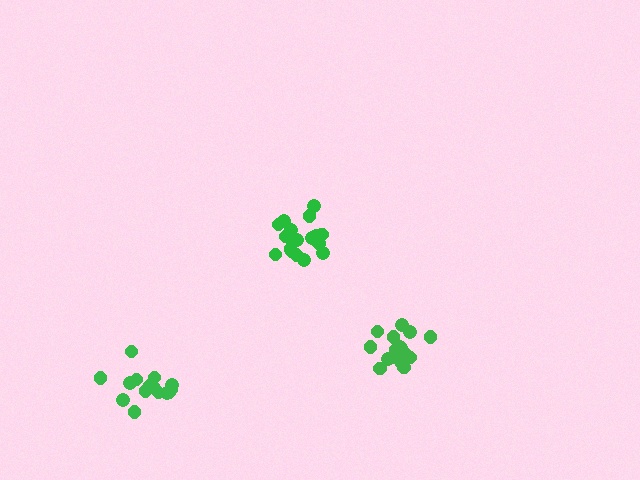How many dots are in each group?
Group 1: 19 dots, Group 2: 15 dots, Group 3: 16 dots (50 total).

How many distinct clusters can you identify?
There are 3 distinct clusters.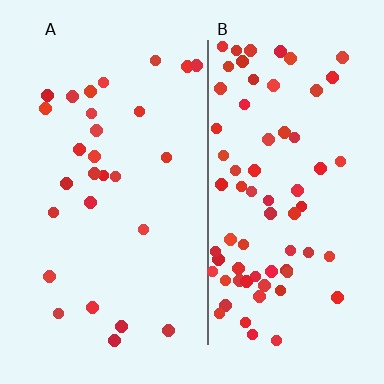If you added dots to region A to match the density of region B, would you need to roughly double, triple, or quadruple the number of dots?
Approximately triple.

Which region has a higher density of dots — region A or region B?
B (the right).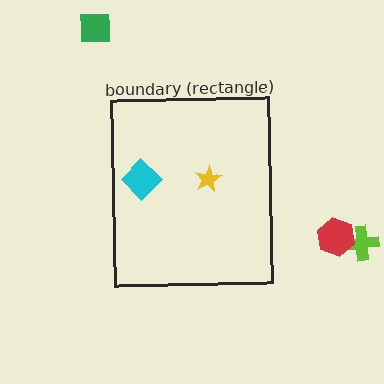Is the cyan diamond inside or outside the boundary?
Inside.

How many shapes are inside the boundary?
2 inside, 3 outside.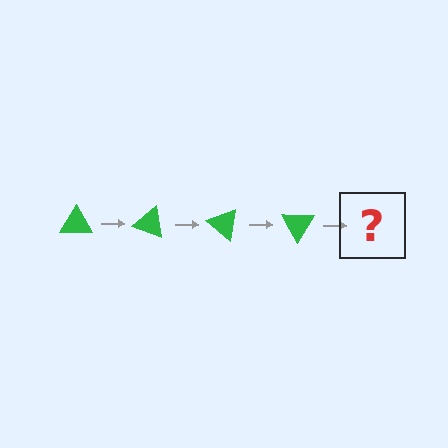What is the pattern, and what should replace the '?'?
The pattern is that the triangle rotates 20 degrees each step. The '?' should be a green triangle rotated 80 degrees.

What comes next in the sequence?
The next element should be a green triangle rotated 80 degrees.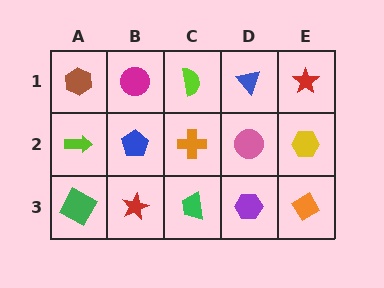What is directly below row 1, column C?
An orange cross.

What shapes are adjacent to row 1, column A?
A lime arrow (row 2, column A), a magenta circle (row 1, column B).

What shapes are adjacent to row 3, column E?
A yellow hexagon (row 2, column E), a purple hexagon (row 3, column D).